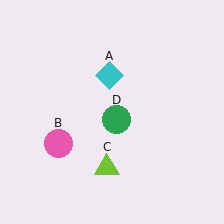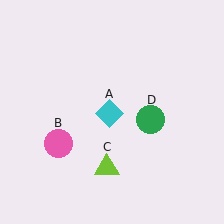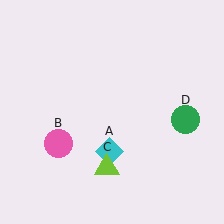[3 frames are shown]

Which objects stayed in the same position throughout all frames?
Pink circle (object B) and lime triangle (object C) remained stationary.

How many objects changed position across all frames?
2 objects changed position: cyan diamond (object A), green circle (object D).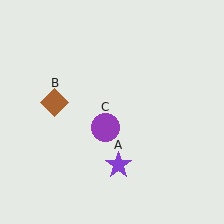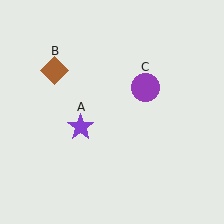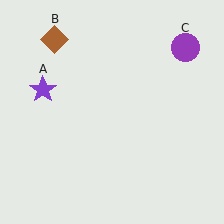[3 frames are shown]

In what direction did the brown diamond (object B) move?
The brown diamond (object B) moved up.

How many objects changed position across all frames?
3 objects changed position: purple star (object A), brown diamond (object B), purple circle (object C).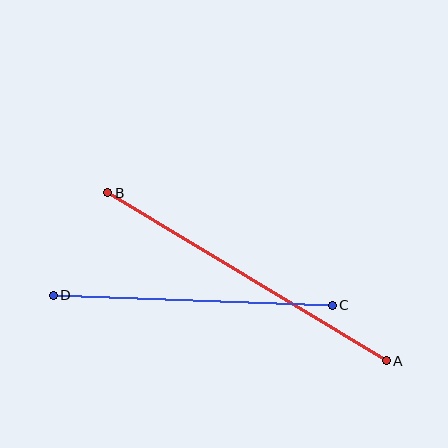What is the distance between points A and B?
The distance is approximately 325 pixels.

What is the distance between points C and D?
The distance is approximately 279 pixels.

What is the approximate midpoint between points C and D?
The midpoint is at approximately (193, 300) pixels.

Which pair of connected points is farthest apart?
Points A and B are farthest apart.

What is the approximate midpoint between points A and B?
The midpoint is at approximately (247, 277) pixels.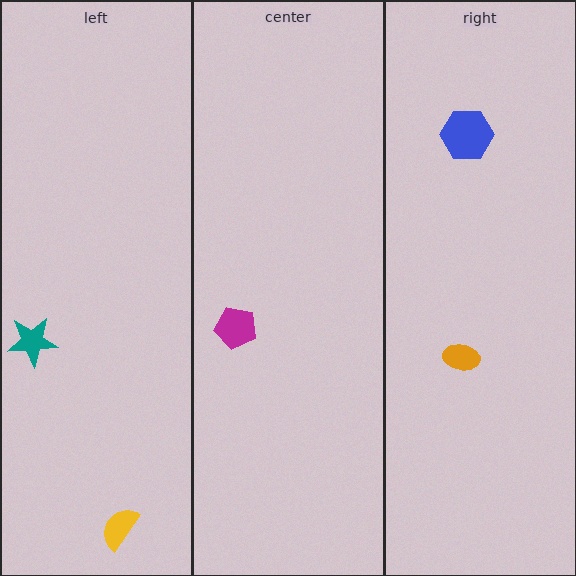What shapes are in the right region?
The orange ellipse, the blue hexagon.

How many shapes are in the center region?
1.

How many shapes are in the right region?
2.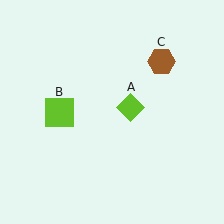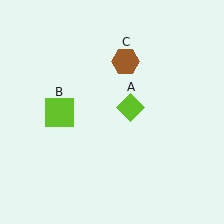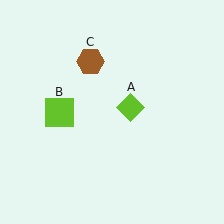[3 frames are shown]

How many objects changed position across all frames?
1 object changed position: brown hexagon (object C).